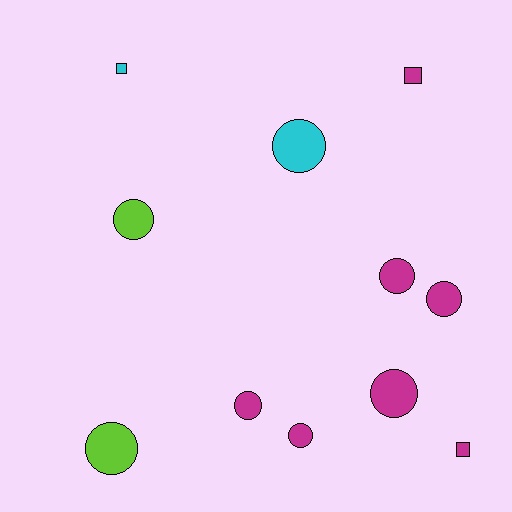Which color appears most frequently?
Magenta, with 7 objects.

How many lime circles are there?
There are 2 lime circles.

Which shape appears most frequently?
Circle, with 8 objects.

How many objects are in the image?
There are 11 objects.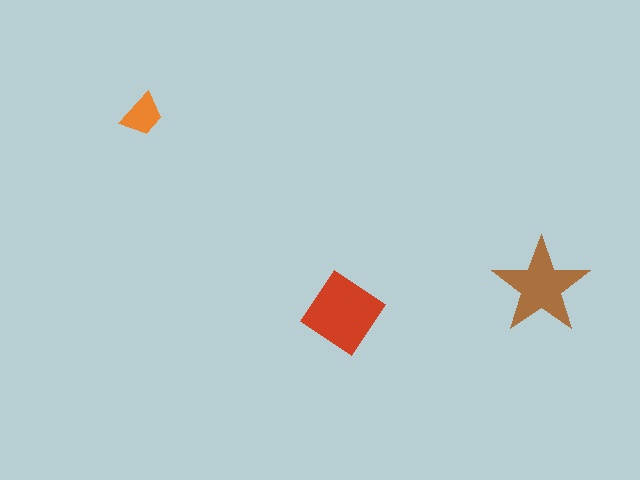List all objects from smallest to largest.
The orange trapezoid, the brown star, the red diamond.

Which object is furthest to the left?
The orange trapezoid is leftmost.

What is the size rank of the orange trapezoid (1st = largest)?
3rd.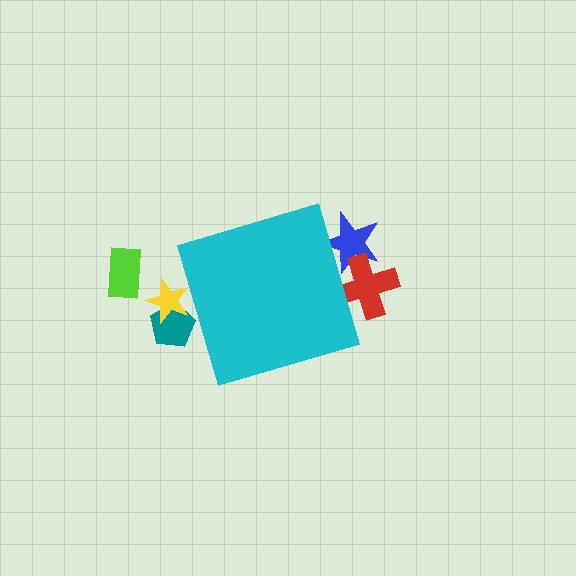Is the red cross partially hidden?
Yes, the red cross is partially hidden behind the cyan diamond.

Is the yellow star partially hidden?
Yes, the yellow star is partially hidden behind the cyan diamond.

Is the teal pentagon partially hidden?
Yes, the teal pentagon is partially hidden behind the cyan diamond.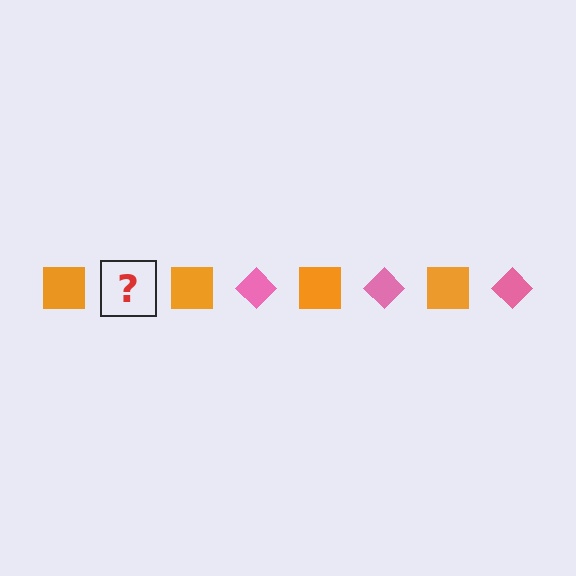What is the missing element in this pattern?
The missing element is a pink diamond.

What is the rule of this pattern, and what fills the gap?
The rule is that the pattern alternates between orange square and pink diamond. The gap should be filled with a pink diamond.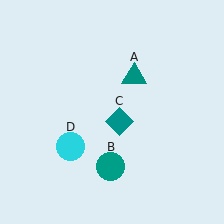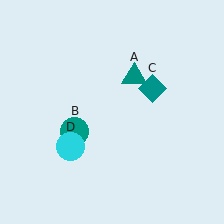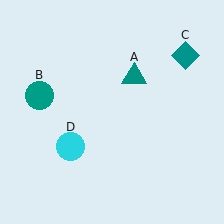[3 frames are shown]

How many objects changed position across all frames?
2 objects changed position: teal circle (object B), teal diamond (object C).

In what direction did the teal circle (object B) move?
The teal circle (object B) moved up and to the left.